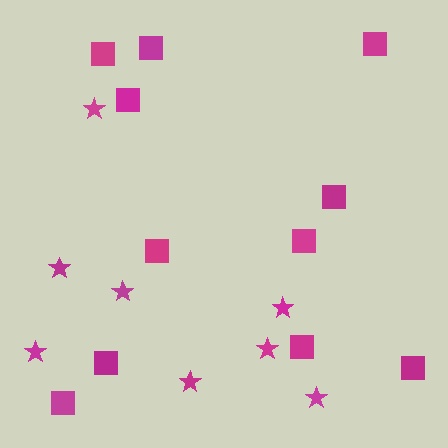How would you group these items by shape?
There are 2 groups: one group of stars (8) and one group of squares (11).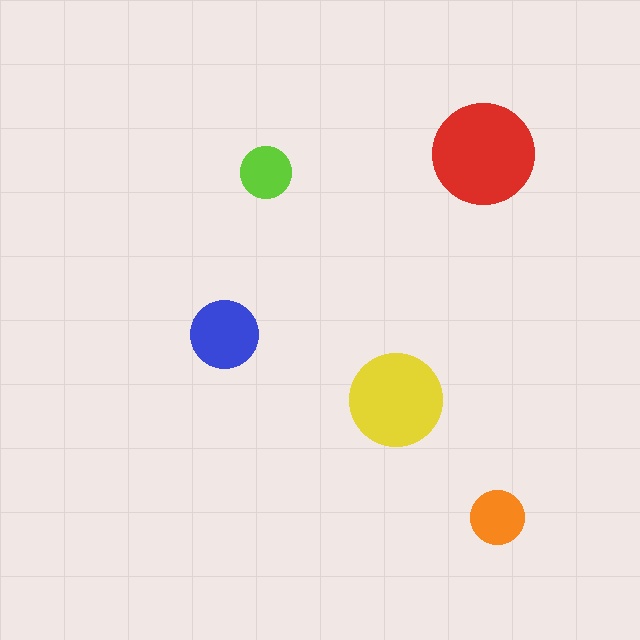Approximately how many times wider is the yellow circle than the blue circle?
About 1.5 times wider.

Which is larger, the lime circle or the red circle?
The red one.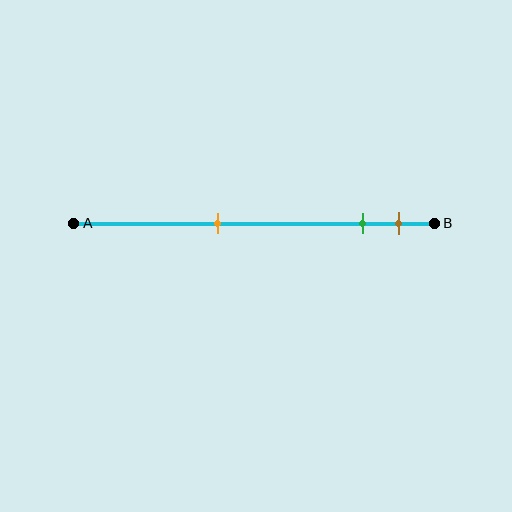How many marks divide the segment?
There are 3 marks dividing the segment.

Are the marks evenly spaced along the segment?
No, the marks are not evenly spaced.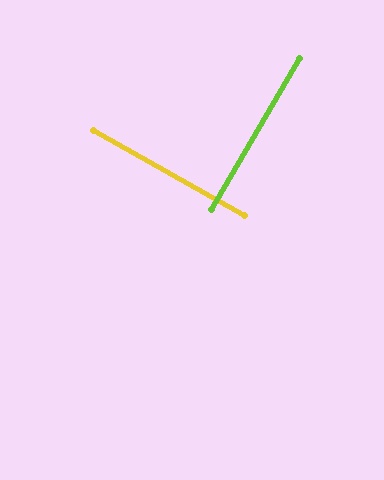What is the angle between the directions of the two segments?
Approximately 89 degrees.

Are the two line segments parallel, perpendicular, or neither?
Perpendicular — they meet at approximately 89°.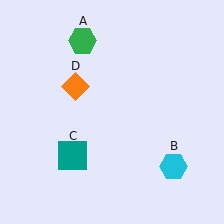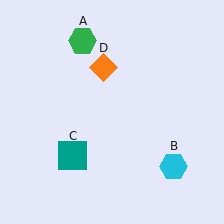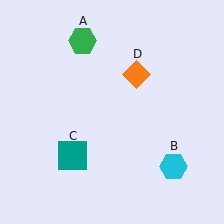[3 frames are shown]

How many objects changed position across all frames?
1 object changed position: orange diamond (object D).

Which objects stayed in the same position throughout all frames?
Green hexagon (object A) and cyan hexagon (object B) and teal square (object C) remained stationary.